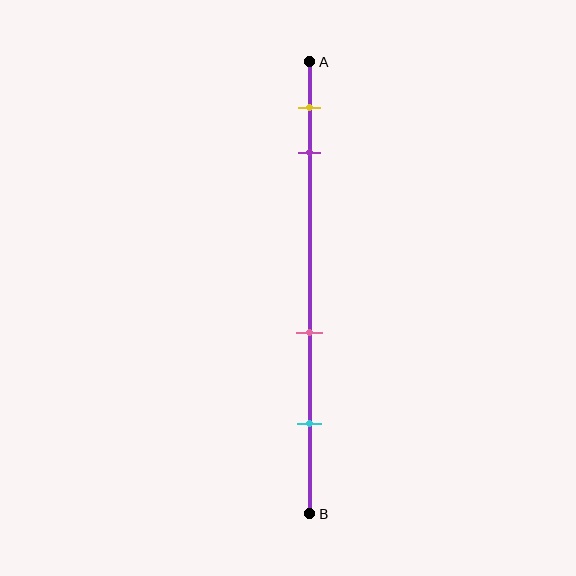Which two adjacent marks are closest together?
The yellow and purple marks are the closest adjacent pair.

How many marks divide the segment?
There are 4 marks dividing the segment.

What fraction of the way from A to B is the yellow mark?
The yellow mark is approximately 10% (0.1) of the way from A to B.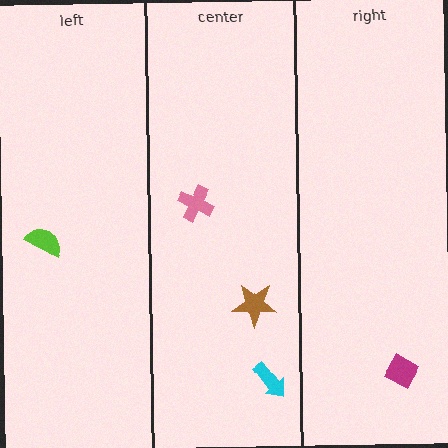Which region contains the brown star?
The center region.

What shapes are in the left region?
The lime semicircle.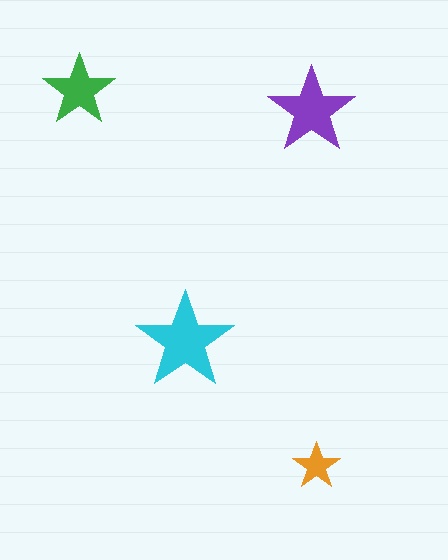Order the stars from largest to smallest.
the cyan one, the purple one, the green one, the orange one.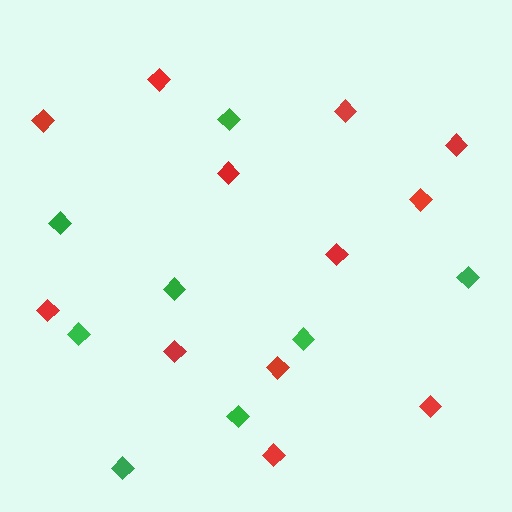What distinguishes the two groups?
There are 2 groups: one group of red diamonds (12) and one group of green diamonds (8).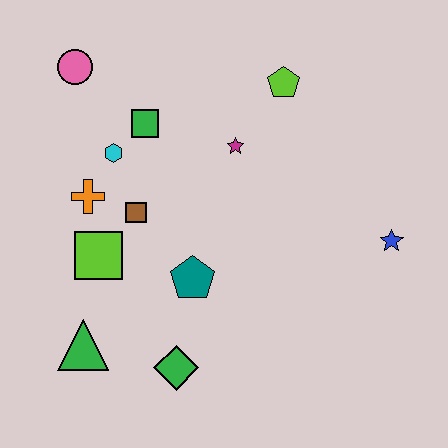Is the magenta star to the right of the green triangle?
Yes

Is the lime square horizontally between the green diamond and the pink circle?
Yes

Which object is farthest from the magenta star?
The green triangle is farthest from the magenta star.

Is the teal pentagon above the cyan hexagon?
No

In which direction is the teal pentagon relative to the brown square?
The teal pentagon is below the brown square.